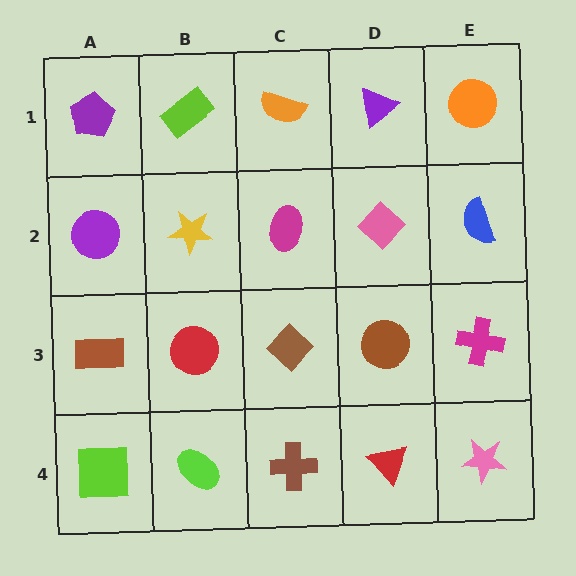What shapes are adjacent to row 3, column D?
A pink diamond (row 2, column D), a red triangle (row 4, column D), a brown diamond (row 3, column C), a magenta cross (row 3, column E).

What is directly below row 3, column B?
A lime ellipse.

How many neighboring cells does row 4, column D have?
3.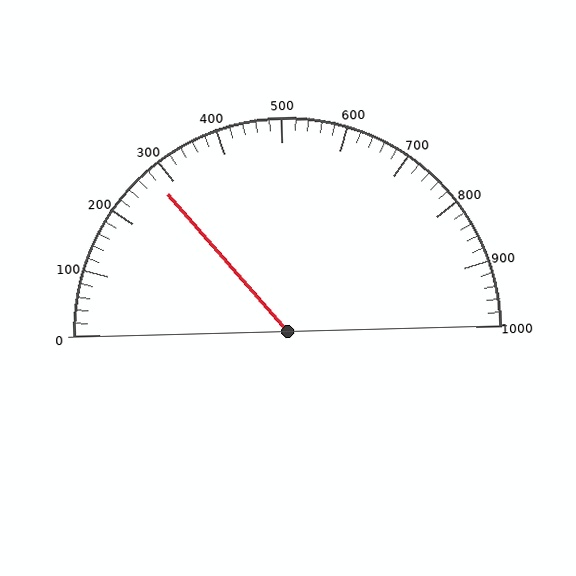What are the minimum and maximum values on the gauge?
The gauge ranges from 0 to 1000.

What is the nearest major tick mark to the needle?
The nearest major tick mark is 300.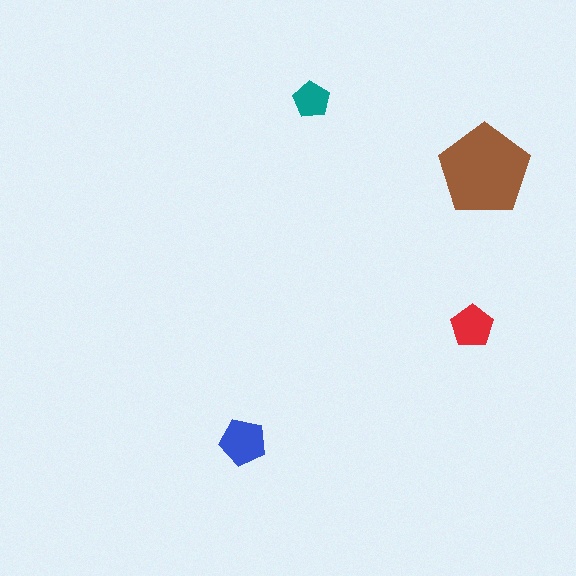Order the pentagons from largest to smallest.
the brown one, the blue one, the red one, the teal one.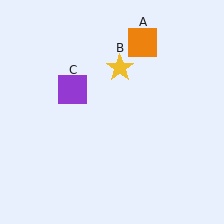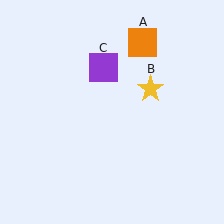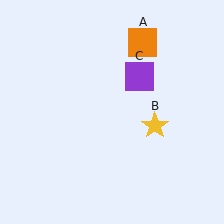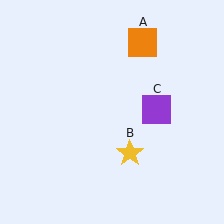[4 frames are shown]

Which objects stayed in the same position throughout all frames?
Orange square (object A) remained stationary.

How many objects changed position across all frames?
2 objects changed position: yellow star (object B), purple square (object C).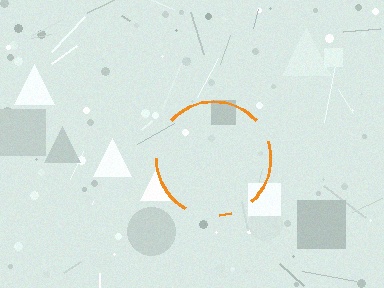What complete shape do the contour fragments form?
The contour fragments form a circle.